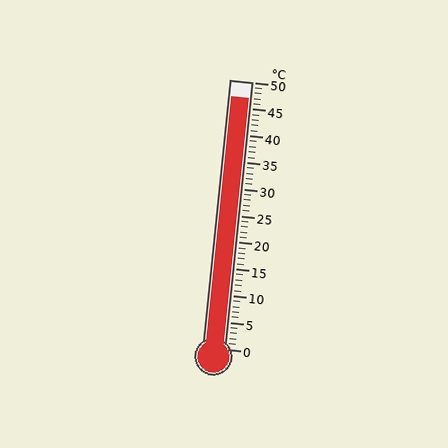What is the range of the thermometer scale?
The thermometer scale ranges from 0°C to 50°C.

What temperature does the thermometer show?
The thermometer shows approximately 47°C.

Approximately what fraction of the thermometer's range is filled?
The thermometer is filled to approximately 95% of its range.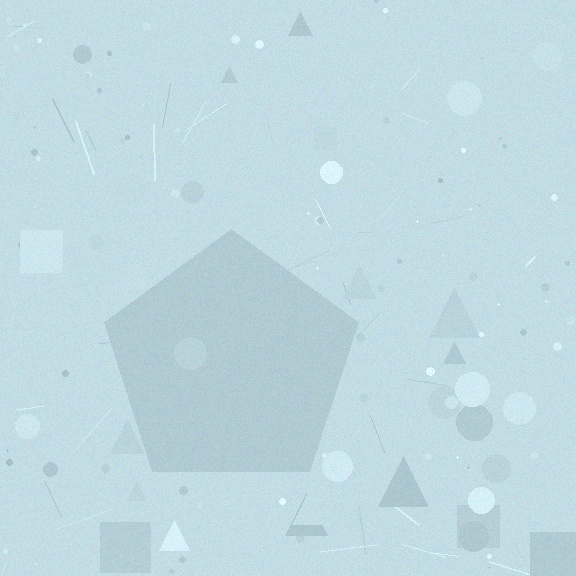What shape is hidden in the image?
A pentagon is hidden in the image.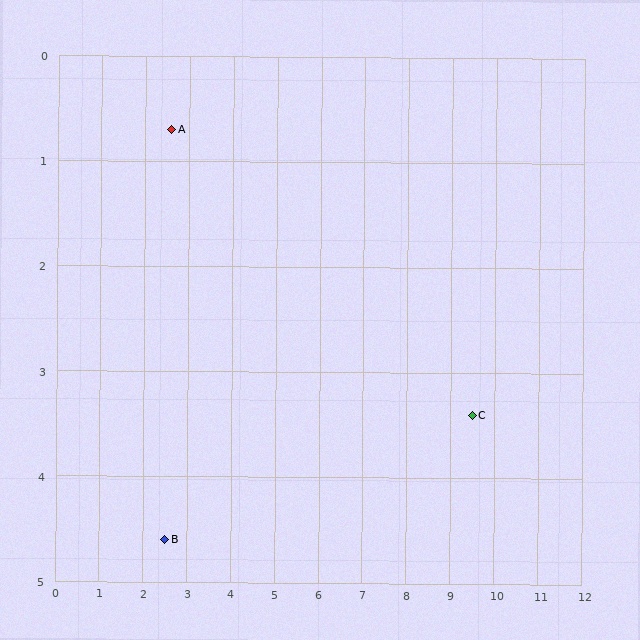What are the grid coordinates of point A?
Point A is at approximately (2.6, 0.7).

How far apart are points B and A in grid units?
Points B and A are about 3.9 grid units apart.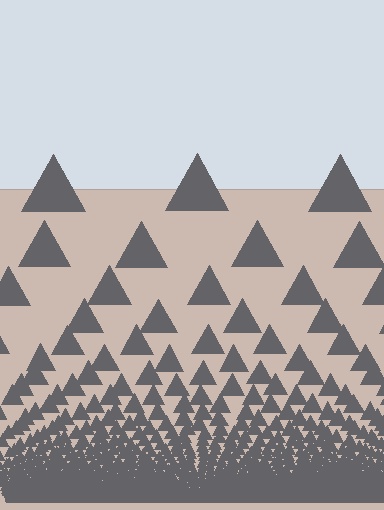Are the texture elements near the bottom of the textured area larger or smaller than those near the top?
Smaller. The gradient is inverted — elements near the bottom are smaller and denser.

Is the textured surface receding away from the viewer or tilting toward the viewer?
The surface appears to tilt toward the viewer. Texture elements get larger and sparser toward the top.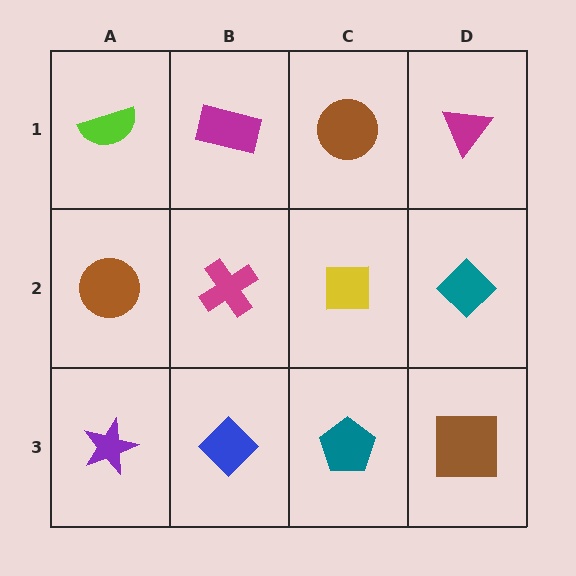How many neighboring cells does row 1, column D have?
2.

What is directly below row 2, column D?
A brown square.